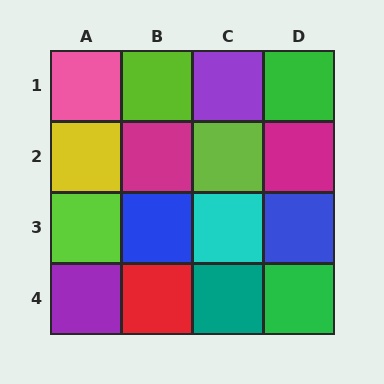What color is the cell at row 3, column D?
Blue.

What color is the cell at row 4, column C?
Teal.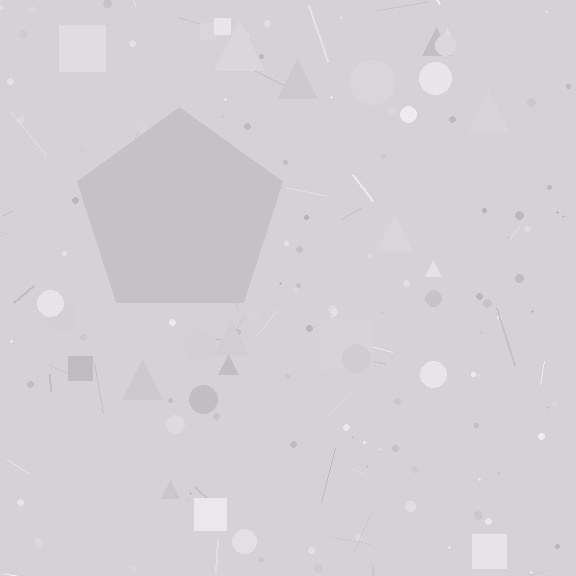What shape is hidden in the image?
A pentagon is hidden in the image.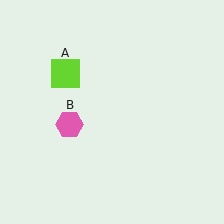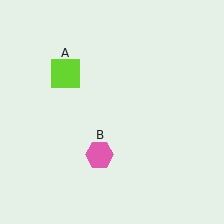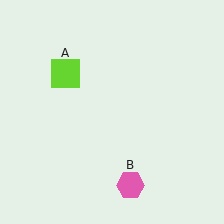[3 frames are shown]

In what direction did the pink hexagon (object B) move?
The pink hexagon (object B) moved down and to the right.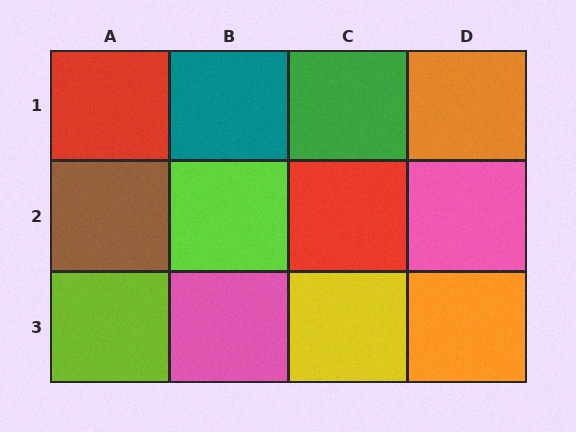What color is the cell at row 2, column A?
Brown.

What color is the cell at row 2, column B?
Lime.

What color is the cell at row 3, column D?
Orange.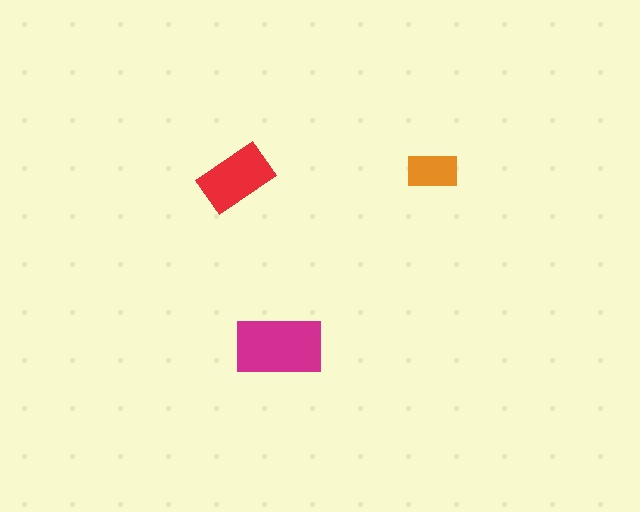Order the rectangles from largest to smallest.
the magenta one, the red one, the orange one.